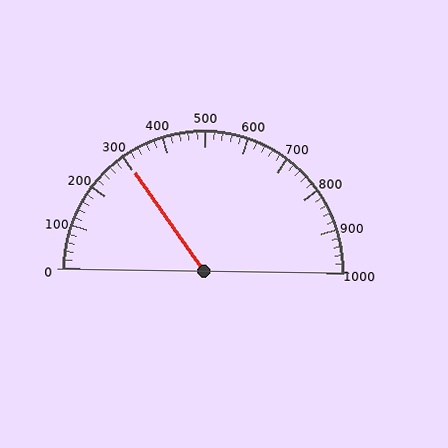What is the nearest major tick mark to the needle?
The nearest major tick mark is 300.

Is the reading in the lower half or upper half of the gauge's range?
The reading is in the lower half of the range (0 to 1000).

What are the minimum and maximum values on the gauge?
The gauge ranges from 0 to 1000.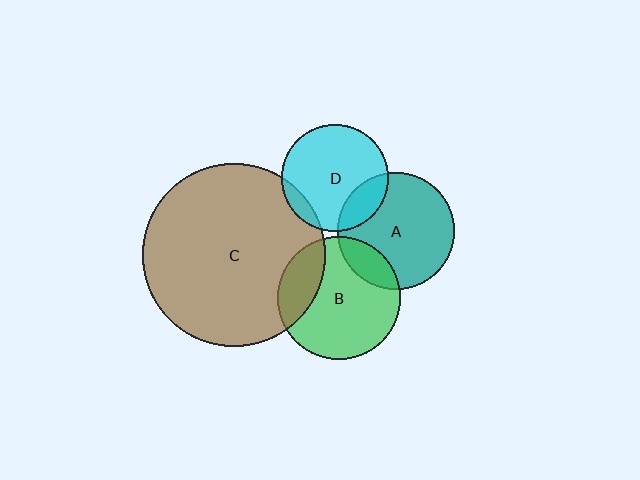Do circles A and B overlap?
Yes.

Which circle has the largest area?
Circle C (brown).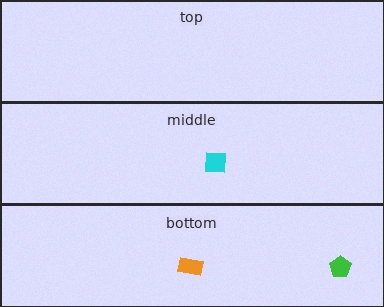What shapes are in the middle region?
The cyan square.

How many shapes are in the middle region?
1.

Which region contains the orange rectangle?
The bottom region.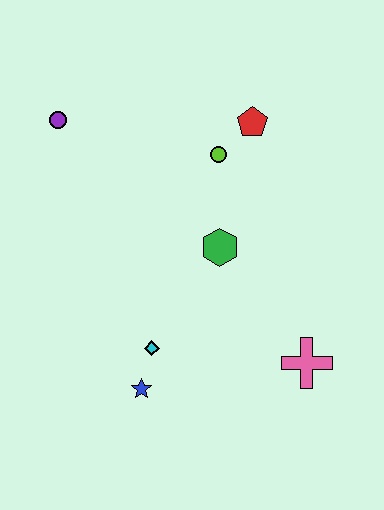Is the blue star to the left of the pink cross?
Yes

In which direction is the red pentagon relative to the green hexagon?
The red pentagon is above the green hexagon.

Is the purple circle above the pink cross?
Yes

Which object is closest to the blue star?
The cyan diamond is closest to the blue star.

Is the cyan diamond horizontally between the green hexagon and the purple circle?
Yes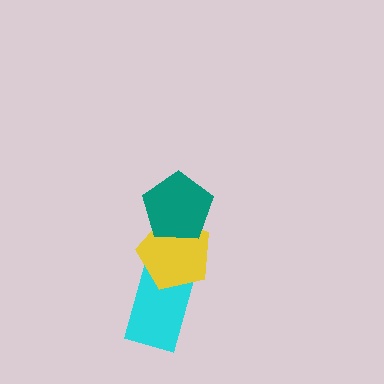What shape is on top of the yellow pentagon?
The teal pentagon is on top of the yellow pentagon.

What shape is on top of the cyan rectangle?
The yellow pentagon is on top of the cyan rectangle.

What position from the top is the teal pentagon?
The teal pentagon is 1st from the top.